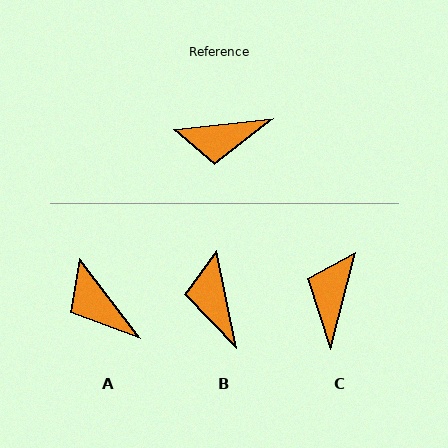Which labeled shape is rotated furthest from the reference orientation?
C, about 111 degrees away.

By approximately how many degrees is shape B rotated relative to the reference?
Approximately 85 degrees clockwise.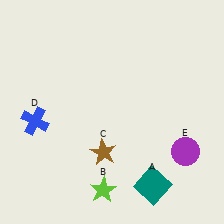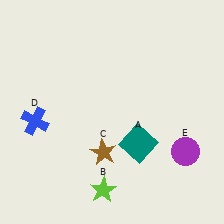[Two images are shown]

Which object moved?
The teal square (A) moved up.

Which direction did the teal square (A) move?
The teal square (A) moved up.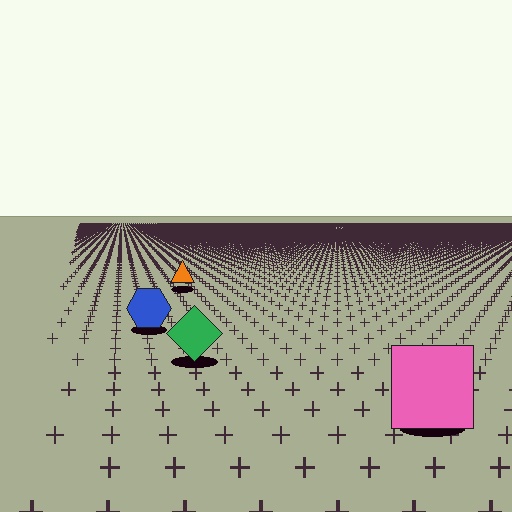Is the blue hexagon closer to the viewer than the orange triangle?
Yes. The blue hexagon is closer — you can tell from the texture gradient: the ground texture is coarser near it.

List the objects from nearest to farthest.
From nearest to farthest: the pink square, the green diamond, the blue hexagon, the orange triangle.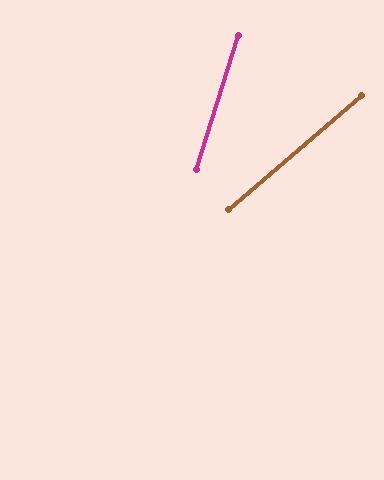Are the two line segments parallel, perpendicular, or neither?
Neither parallel nor perpendicular — they differ by about 32°.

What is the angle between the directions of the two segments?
Approximately 32 degrees.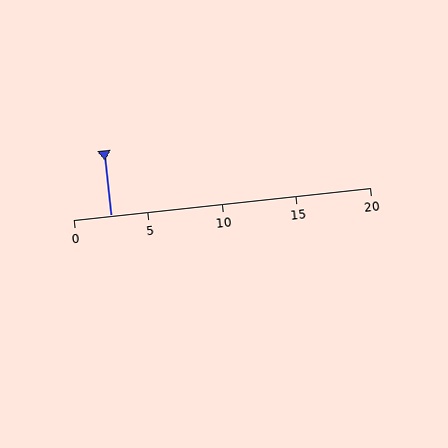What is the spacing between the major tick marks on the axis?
The major ticks are spaced 5 apart.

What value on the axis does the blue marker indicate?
The marker indicates approximately 2.5.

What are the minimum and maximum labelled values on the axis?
The axis runs from 0 to 20.